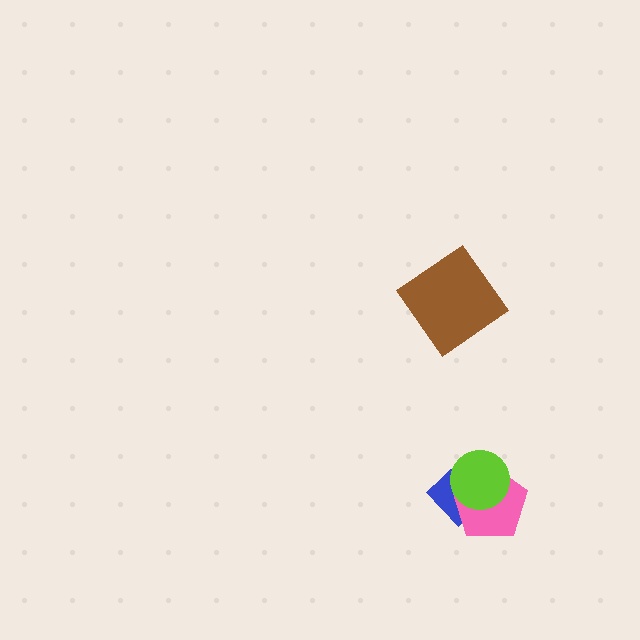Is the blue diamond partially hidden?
Yes, it is partially covered by another shape.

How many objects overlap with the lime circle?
2 objects overlap with the lime circle.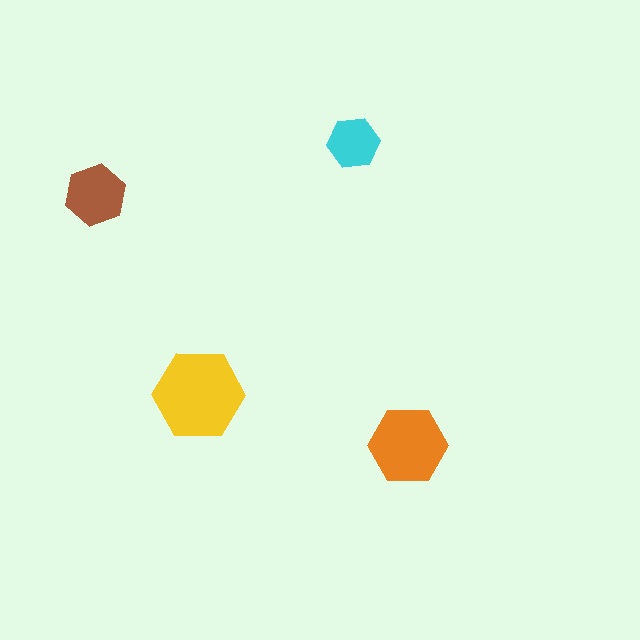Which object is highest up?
The cyan hexagon is topmost.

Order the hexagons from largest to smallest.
the yellow one, the orange one, the brown one, the cyan one.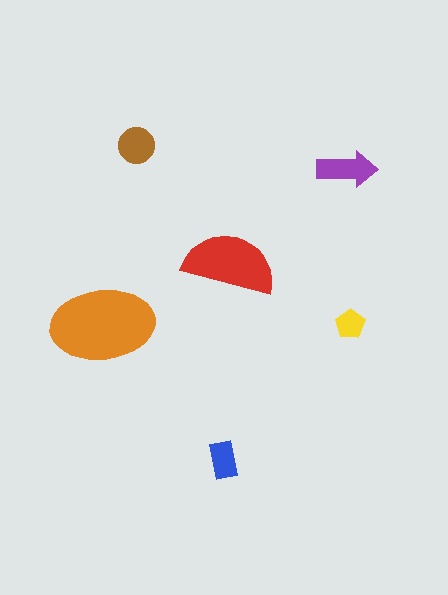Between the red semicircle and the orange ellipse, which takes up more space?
The orange ellipse.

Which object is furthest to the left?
The orange ellipse is leftmost.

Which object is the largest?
The orange ellipse.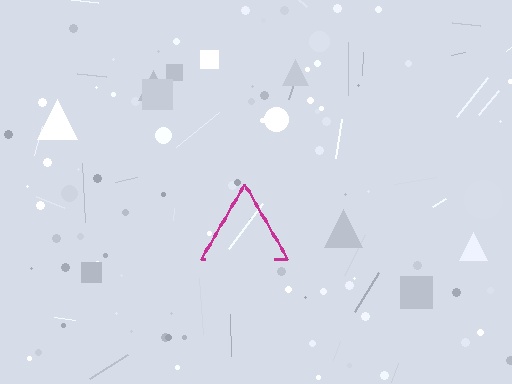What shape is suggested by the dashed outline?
The dashed outline suggests a triangle.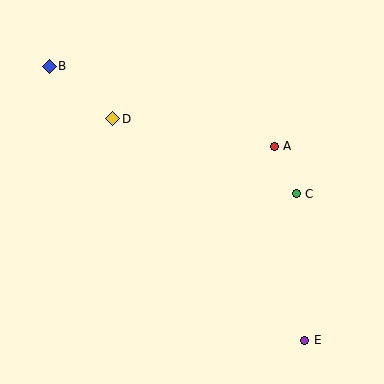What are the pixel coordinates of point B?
Point B is at (49, 66).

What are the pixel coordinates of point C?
Point C is at (296, 194).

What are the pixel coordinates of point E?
Point E is at (305, 340).